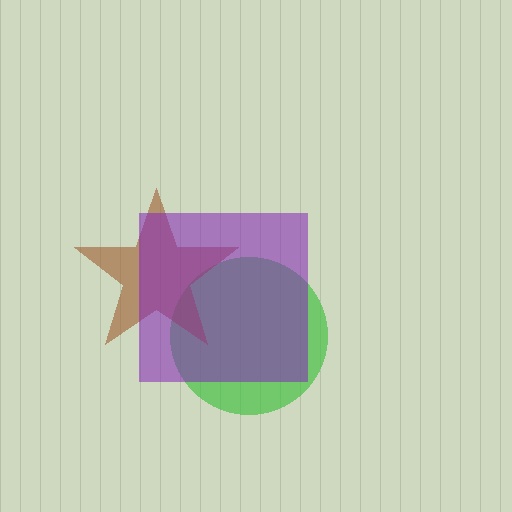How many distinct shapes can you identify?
There are 3 distinct shapes: a green circle, a brown star, a purple square.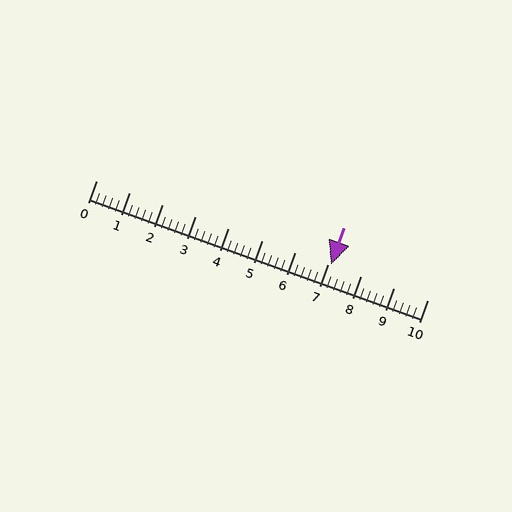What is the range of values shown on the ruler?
The ruler shows values from 0 to 10.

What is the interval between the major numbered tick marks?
The major tick marks are spaced 1 units apart.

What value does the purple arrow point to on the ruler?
The purple arrow points to approximately 7.1.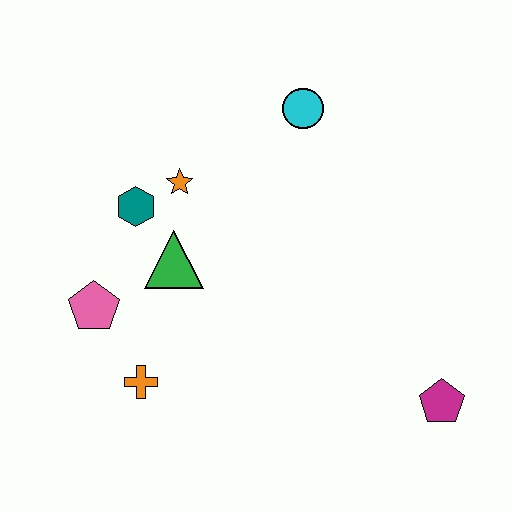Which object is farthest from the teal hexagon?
The magenta pentagon is farthest from the teal hexagon.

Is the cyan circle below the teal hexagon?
No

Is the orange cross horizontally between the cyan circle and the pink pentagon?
Yes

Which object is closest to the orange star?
The teal hexagon is closest to the orange star.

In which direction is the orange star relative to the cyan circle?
The orange star is to the left of the cyan circle.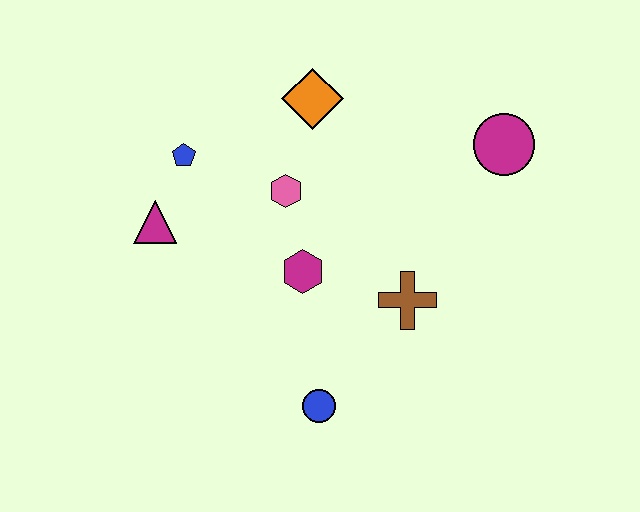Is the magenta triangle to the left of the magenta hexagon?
Yes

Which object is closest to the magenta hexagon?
The pink hexagon is closest to the magenta hexagon.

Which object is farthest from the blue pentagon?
The magenta circle is farthest from the blue pentagon.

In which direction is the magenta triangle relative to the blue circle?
The magenta triangle is above the blue circle.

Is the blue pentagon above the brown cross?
Yes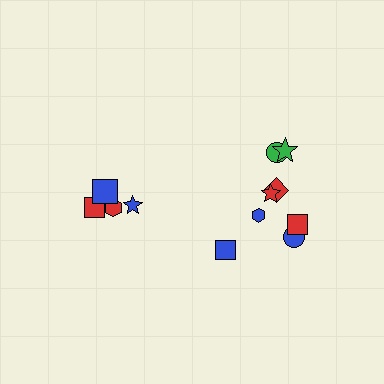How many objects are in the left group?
There are 4 objects.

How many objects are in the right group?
There are 8 objects.